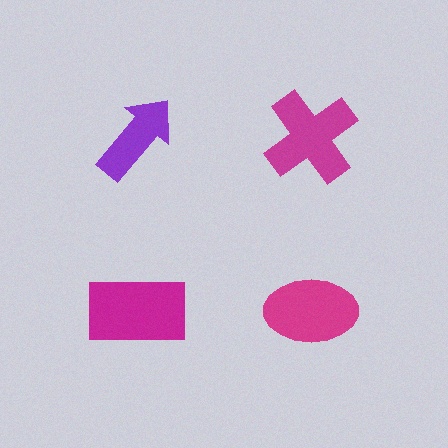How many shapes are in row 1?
2 shapes.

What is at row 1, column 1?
A purple arrow.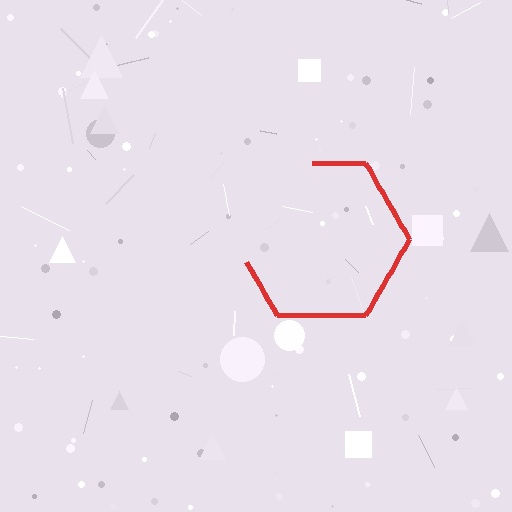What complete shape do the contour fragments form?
The contour fragments form a hexagon.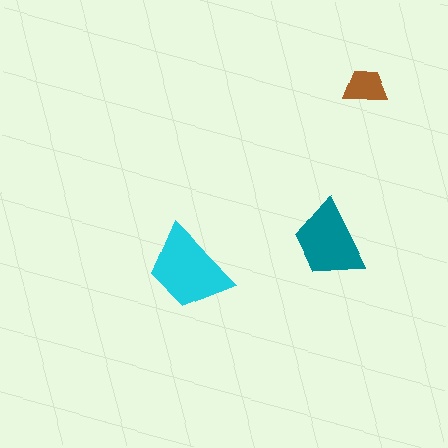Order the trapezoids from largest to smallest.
the cyan one, the teal one, the brown one.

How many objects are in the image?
There are 3 objects in the image.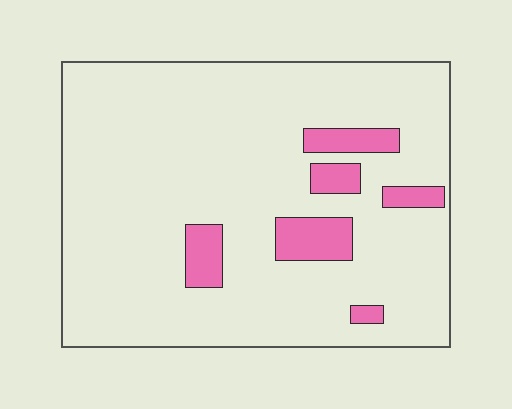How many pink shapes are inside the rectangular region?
6.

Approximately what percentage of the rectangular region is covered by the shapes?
Approximately 10%.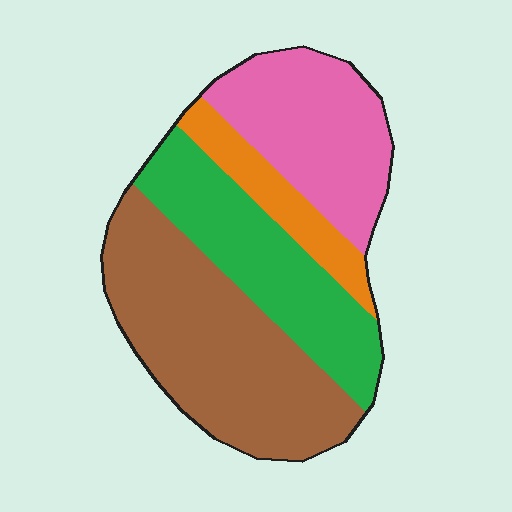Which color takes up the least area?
Orange, at roughly 10%.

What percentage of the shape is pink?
Pink takes up about one quarter (1/4) of the shape.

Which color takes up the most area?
Brown, at roughly 40%.